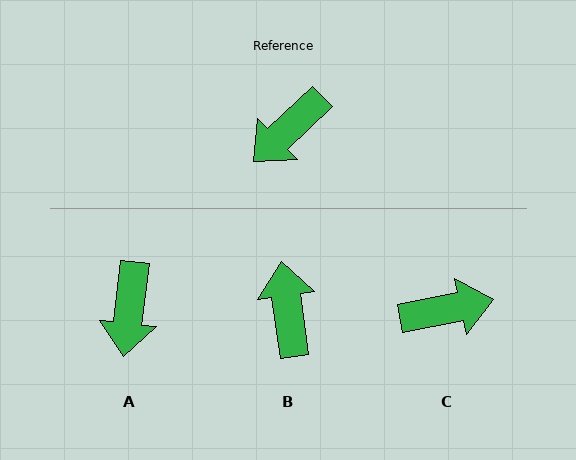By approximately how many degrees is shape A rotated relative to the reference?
Approximately 40 degrees counter-clockwise.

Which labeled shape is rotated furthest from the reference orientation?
C, about 148 degrees away.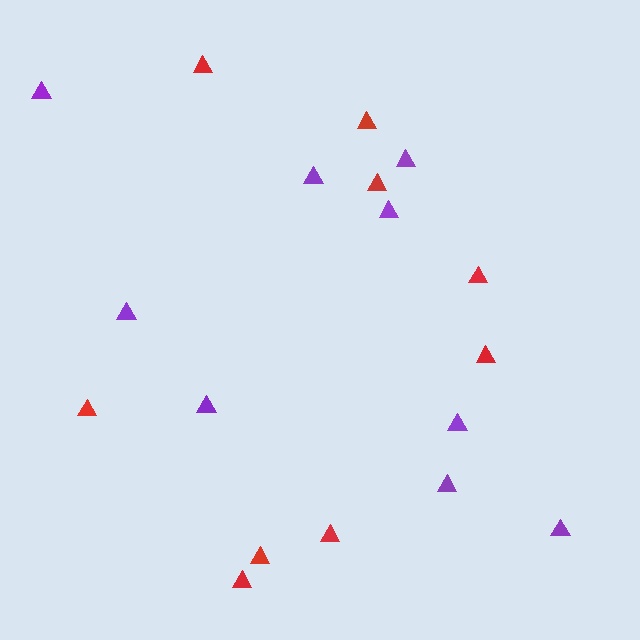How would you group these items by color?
There are 2 groups: one group of red triangles (9) and one group of purple triangles (9).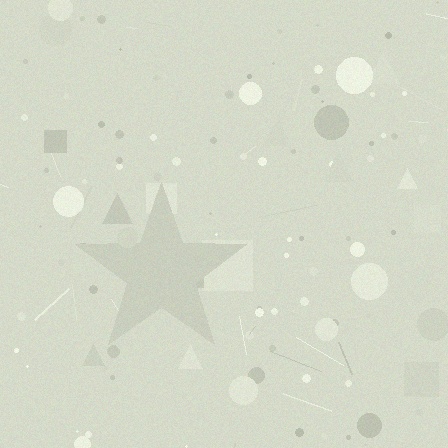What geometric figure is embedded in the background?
A star is embedded in the background.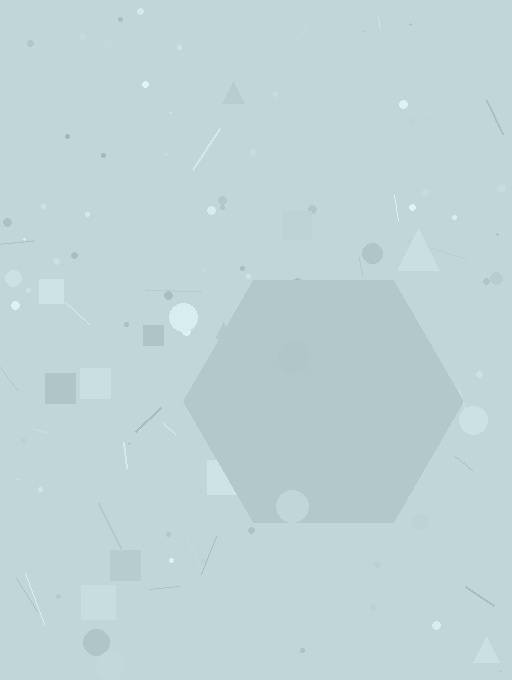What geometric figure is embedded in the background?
A hexagon is embedded in the background.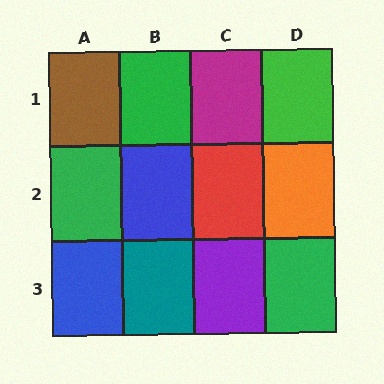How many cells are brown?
1 cell is brown.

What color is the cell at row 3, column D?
Green.